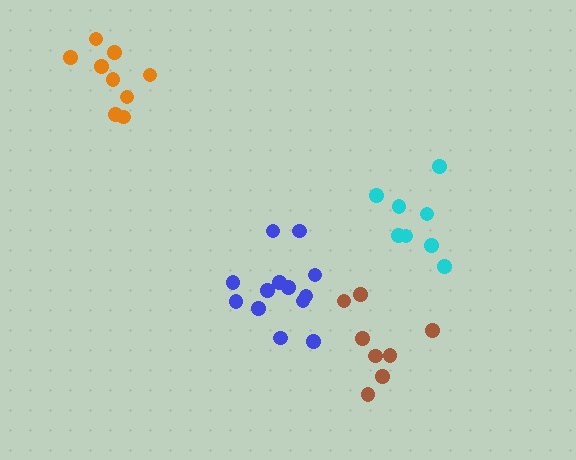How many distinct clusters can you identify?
There are 4 distinct clusters.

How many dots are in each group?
Group 1: 13 dots, Group 2: 9 dots, Group 3: 8 dots, Group 4: 8 dots (38 total).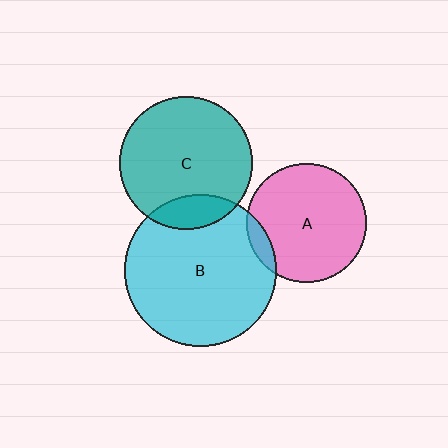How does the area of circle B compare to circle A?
Approximately 1.6 times.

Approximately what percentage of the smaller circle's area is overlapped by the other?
Approximately 10%.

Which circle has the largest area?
Circle B (cyan).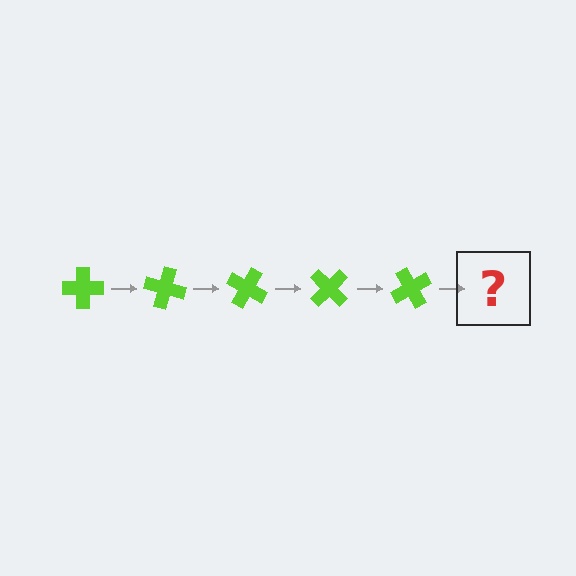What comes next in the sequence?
The next element should be a lime cross rotated 75 degrees.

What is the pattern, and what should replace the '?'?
The pattern is that the cross rotates 15 degrees each step. The '?' should be a lime cross rotated 75 degrees.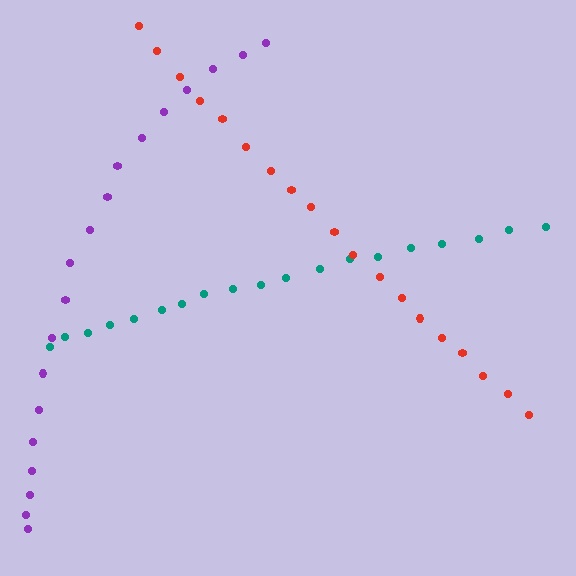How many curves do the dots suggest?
There are 3 distinct paths.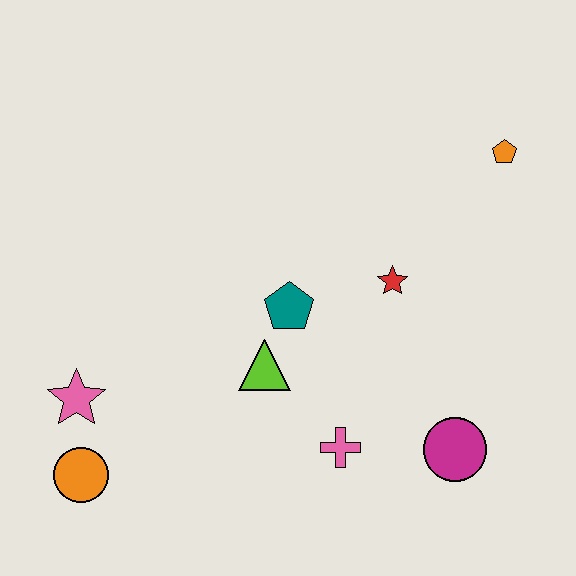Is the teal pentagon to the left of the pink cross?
Yes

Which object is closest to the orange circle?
The pink star is closest to the orange circle.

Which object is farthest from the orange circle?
The orange pentagon is farthest from the orange circle.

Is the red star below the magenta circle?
No